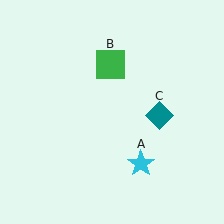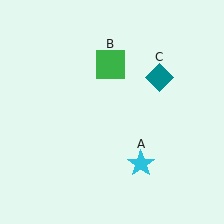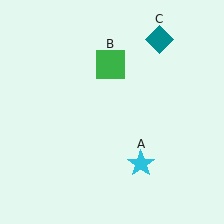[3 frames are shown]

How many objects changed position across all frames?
1 object changed position: teal diamond (object C).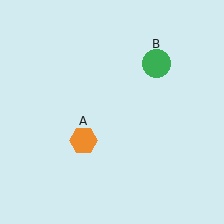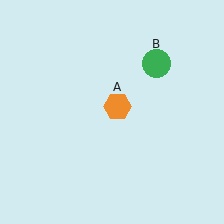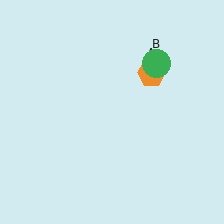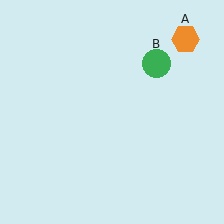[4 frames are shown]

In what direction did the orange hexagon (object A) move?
The orange hexagon (object A) moved up and to the right.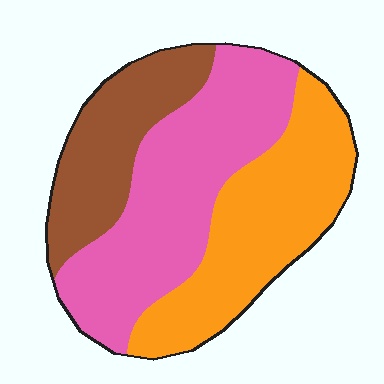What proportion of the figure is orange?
Orange takes up about one third (1/3) of the figure.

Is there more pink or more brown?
Pink.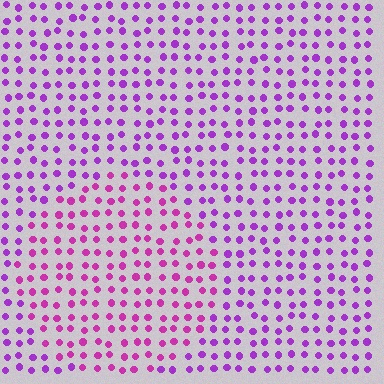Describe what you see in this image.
The image is filled with small purple elements in a uniform arrangement. A circle-shaped region is visible where the elements are tinted to a slightly different hue, forming a subtle color boundary.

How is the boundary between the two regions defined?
The boundary is defined purely by a slight shift in hue (about 27 degrees). Spacing, size, and orientation are identical on both sides.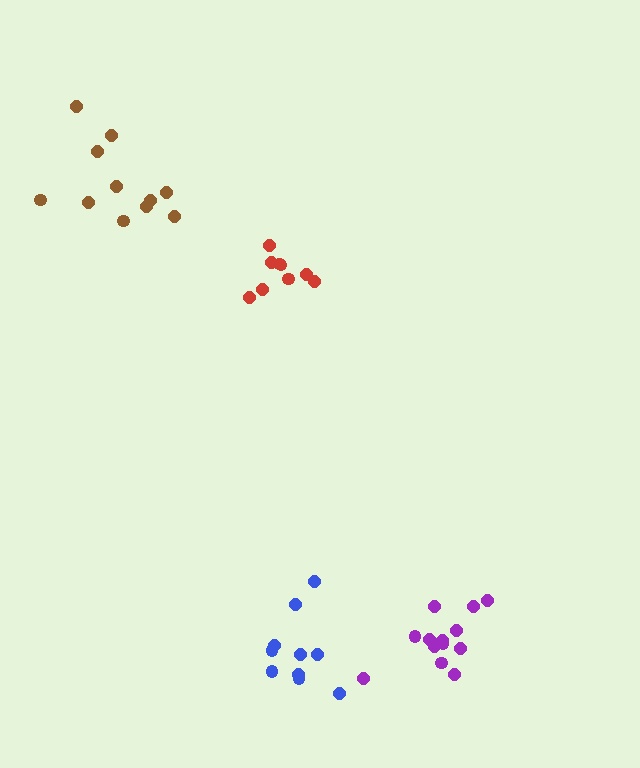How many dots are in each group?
Group 1: 10 dots, Group 2: 11 dots, Group 3: 13 dots, Group 4: 9 dots (43 total).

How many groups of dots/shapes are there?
There are 4 groups.